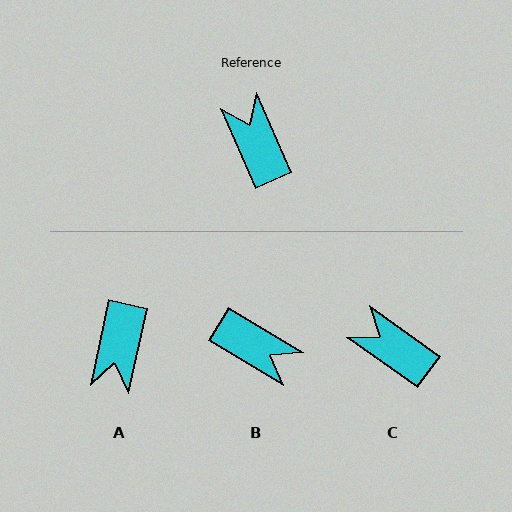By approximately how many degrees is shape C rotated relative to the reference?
Approximately 31 degrees counter-clockwise.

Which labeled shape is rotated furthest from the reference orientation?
A, about 144 degrees away.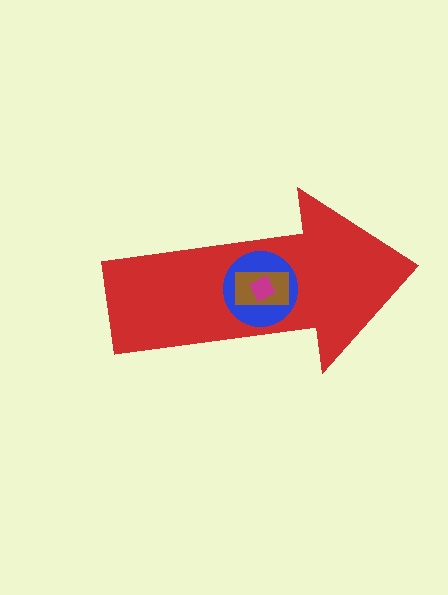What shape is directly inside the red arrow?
The blue circle.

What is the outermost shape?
The red arrow.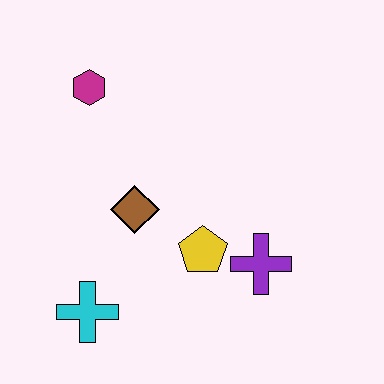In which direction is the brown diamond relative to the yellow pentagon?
The brown diamond is to the left of the yellow pentagon.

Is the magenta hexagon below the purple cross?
No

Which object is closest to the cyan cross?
The brown diamond is closest to the cyan cross.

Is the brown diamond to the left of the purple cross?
Yes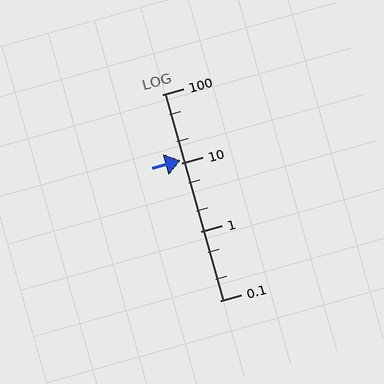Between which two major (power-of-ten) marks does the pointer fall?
The pointer is between 10 and 100.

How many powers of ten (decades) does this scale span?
The scale spans 3 decades, from 0.1 to 100.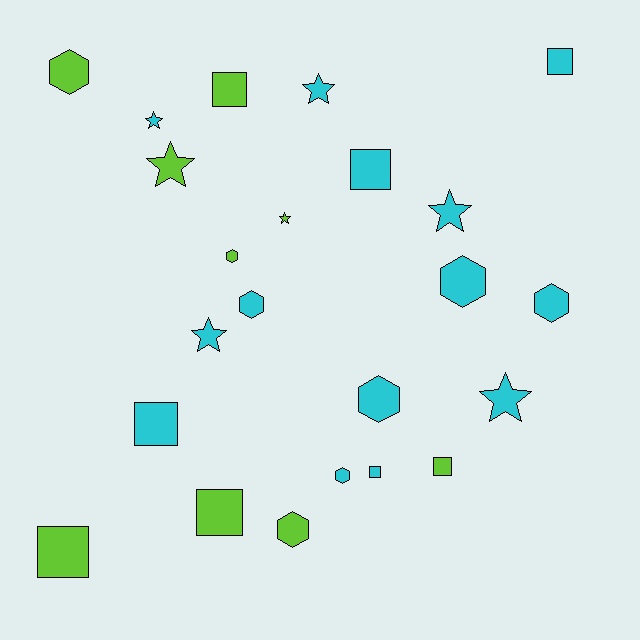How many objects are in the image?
There are 23 objects.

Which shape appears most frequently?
Square, with 8 objects.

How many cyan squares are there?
There are 4 cyan squares.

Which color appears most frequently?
Cyan, with 14 objects.